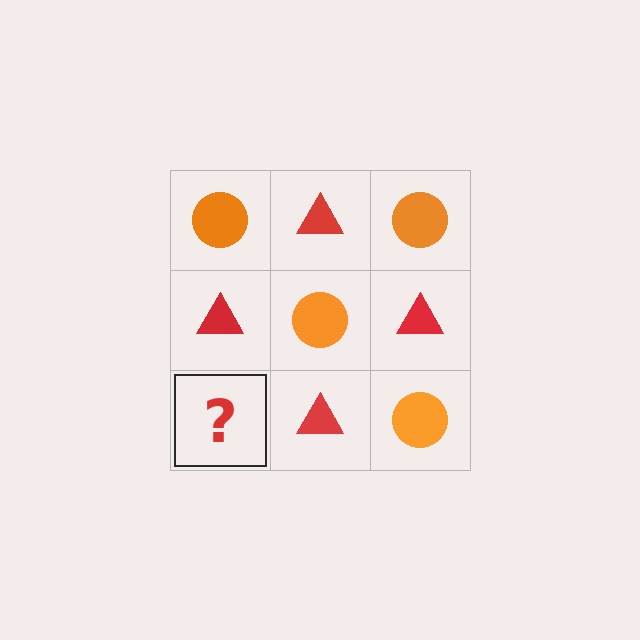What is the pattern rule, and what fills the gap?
The rule is that it alternates orange circle and red triangle in a checkerboard pattern. The gap should be filled with an orange circle.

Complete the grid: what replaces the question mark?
The question mark should be replaced with an orange circle.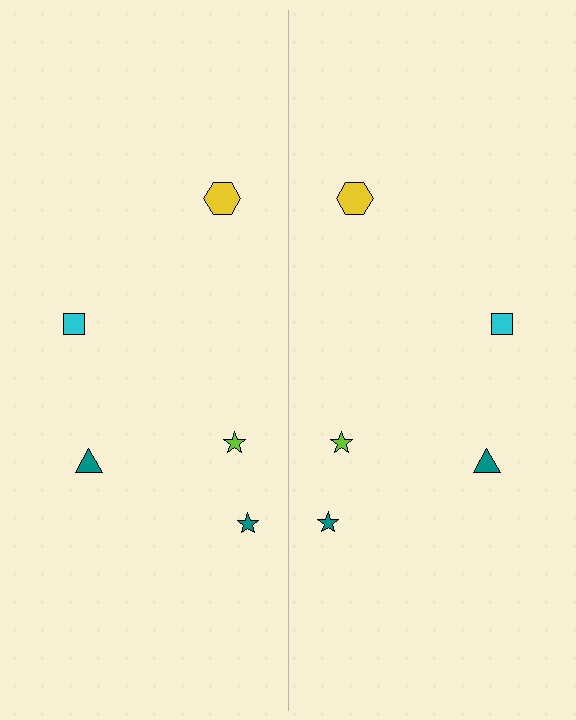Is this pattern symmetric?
Yes, this pattern has bilateral (reflection) symmetry.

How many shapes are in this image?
There are 10 shapes in this image.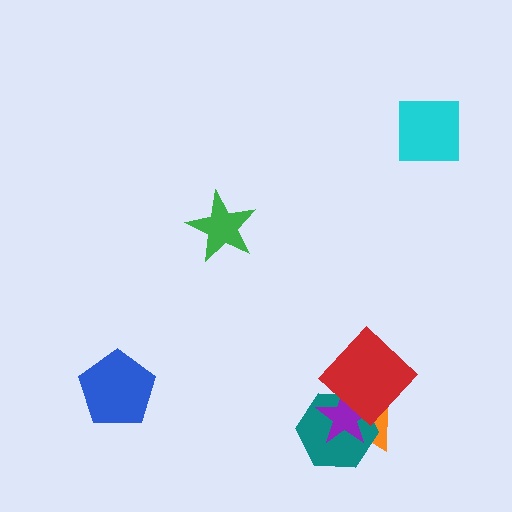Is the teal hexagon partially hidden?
Yes, it is partially covered by another shape.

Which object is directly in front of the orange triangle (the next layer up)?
The teal hexagon is directly in front of the orange triangle.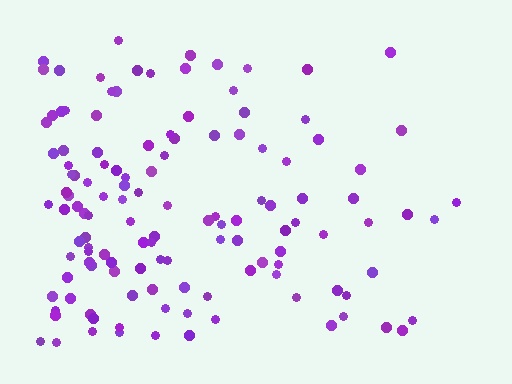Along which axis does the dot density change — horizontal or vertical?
Horizontal.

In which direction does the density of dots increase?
From right to left, with the left side densest.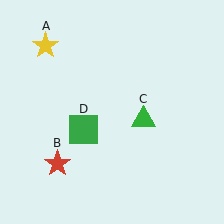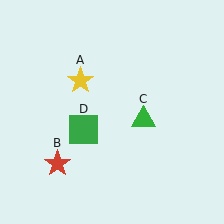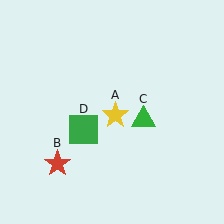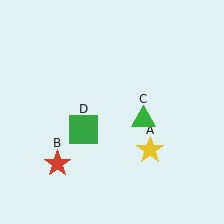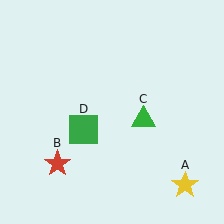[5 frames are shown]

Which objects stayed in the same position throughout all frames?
Red star (object B) and green triangle (object C) and green square (object D) remained stationary.